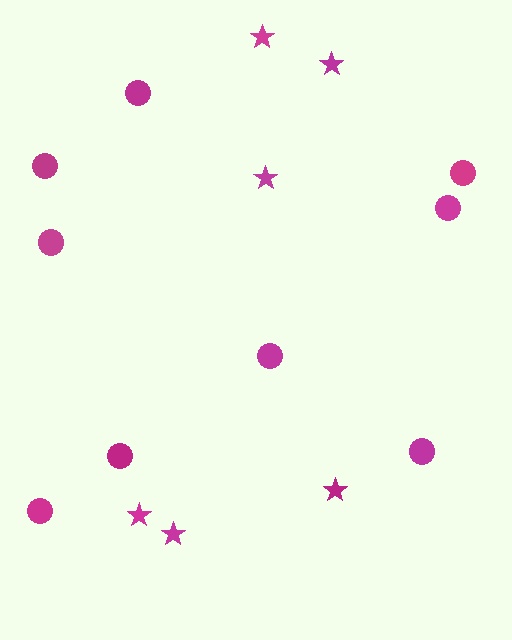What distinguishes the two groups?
There are 2 groups: one group of stars (6) and one group of circles (9).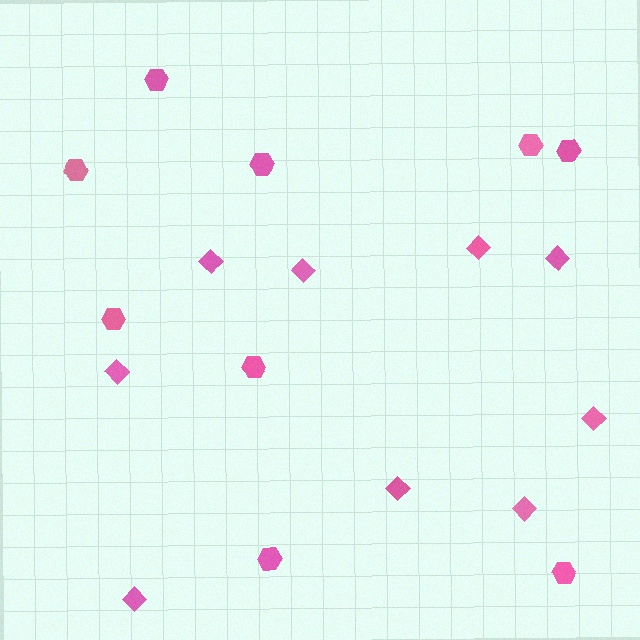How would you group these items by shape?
There are 2 groups: one group of hexagons (9) and one group of diamonds (9).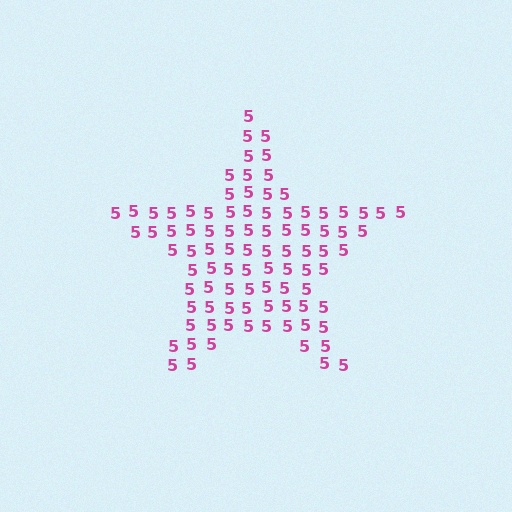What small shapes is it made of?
It is made of small digit 5's.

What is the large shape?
The large shape is a star.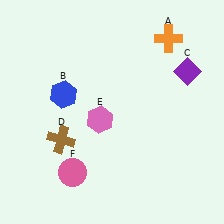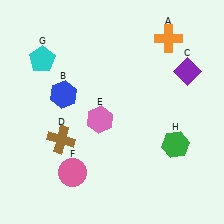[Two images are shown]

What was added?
A cyan pentagon (G), a green hexagon (H) were added in Image 2.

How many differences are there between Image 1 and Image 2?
There are 2 differences between the two images.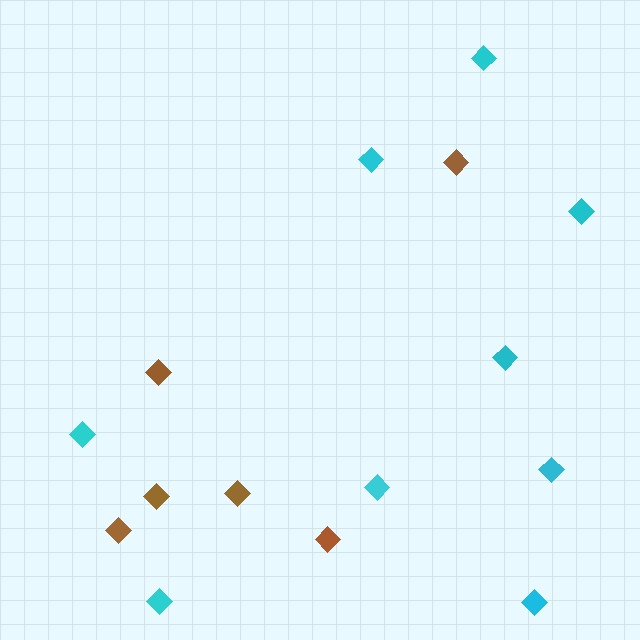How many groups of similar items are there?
There are 2 groups: one group of cyan diamonds (9) and one group of brown diamonds (6).